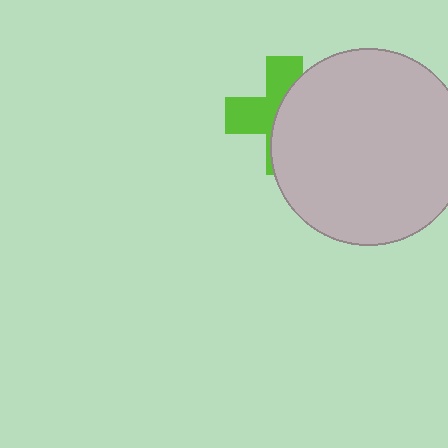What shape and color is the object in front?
The object in front is a light gray circle.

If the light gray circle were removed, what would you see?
You would see the complete lime cross.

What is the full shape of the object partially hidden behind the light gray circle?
The partially hidden object is a lime cross.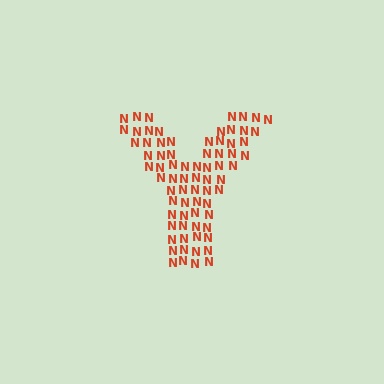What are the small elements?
The small elements are letter N's.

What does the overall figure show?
The overall figure shows the letter Y.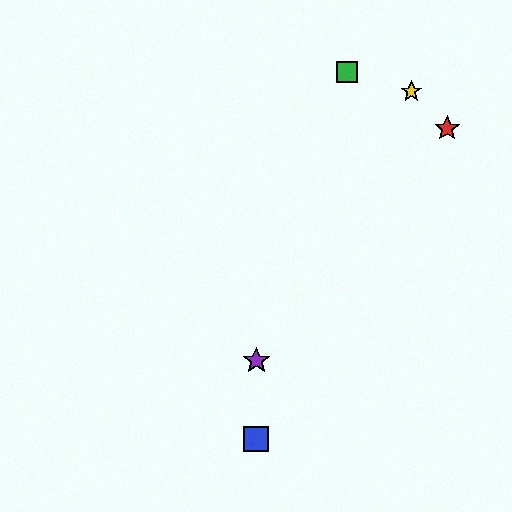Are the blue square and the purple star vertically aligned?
Yes, both are at x≈256.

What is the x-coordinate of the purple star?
The purple star is at x≈256.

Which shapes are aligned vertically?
The blue square, the purple star are aligned vertically.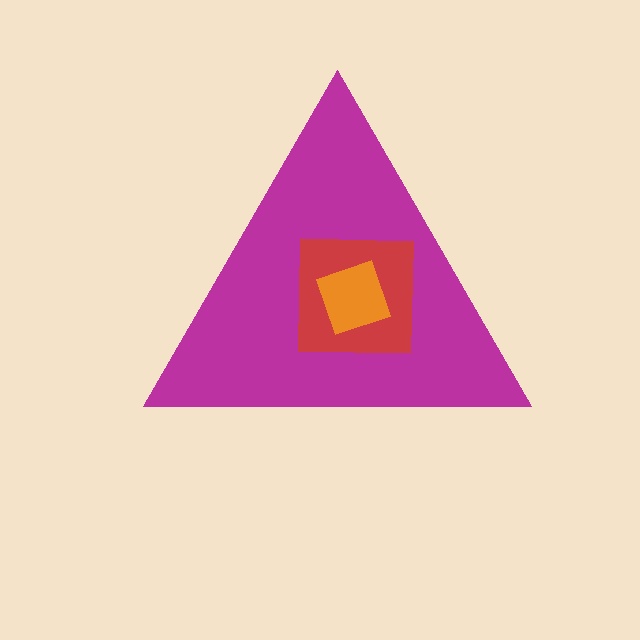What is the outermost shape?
The magenta triangle.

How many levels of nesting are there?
3.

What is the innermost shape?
The orange diamond.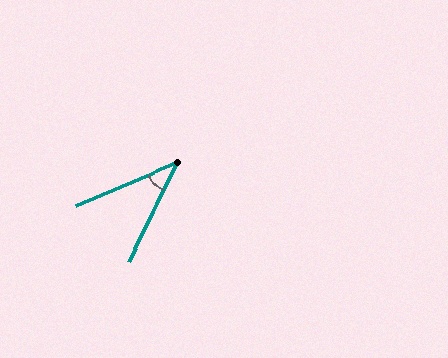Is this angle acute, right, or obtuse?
It is acute.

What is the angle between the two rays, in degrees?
Approximately 41 degrees.